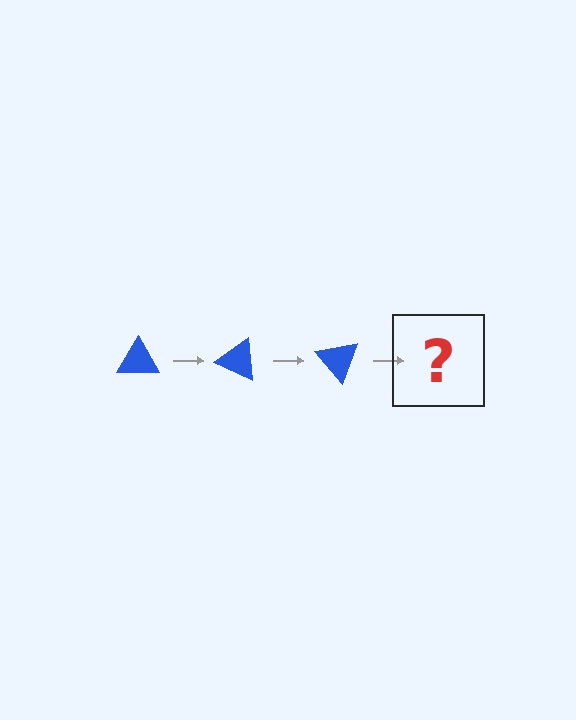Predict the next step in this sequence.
The next step is a blue triangle rotated 75 degrees.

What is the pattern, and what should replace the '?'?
The pattern is that the triangle rotates 25 degrees each step. The '?' should be a blue triangle rotated 75 degrees.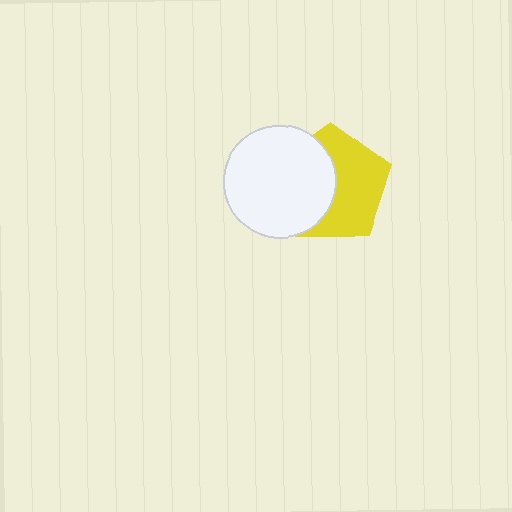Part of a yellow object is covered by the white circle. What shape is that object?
It is a pentagon.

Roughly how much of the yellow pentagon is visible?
About half of it is visible (roughly 55%).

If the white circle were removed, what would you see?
You would see the complete yellow pentagon.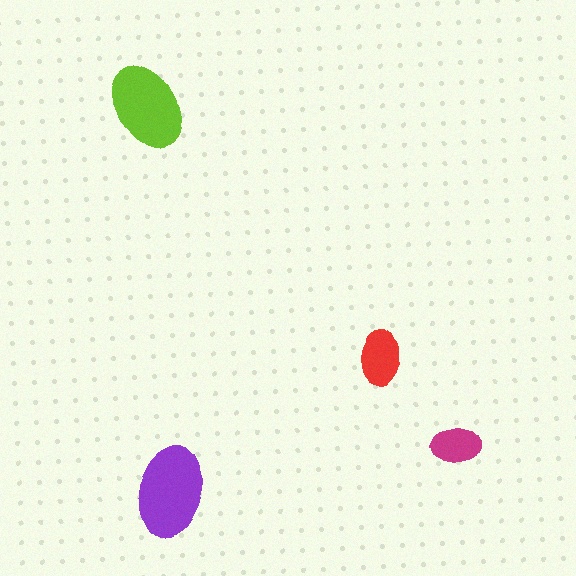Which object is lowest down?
The purple ellipse is bottommost.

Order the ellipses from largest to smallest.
the purple one, the lime one, the red one, the magenta one.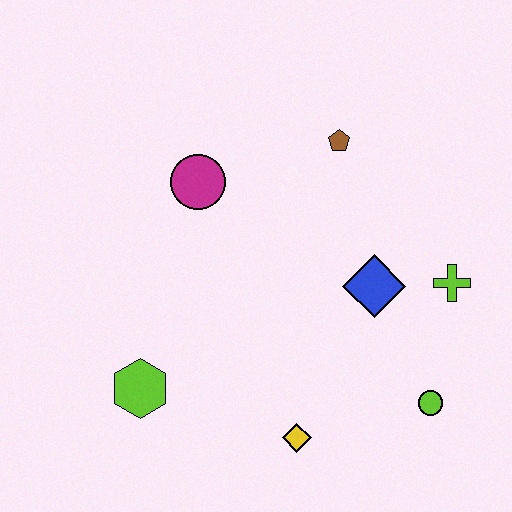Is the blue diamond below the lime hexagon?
No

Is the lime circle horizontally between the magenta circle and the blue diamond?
No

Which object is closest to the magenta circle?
The brown pentagon is closest to the magenta circle.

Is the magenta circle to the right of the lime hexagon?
Yes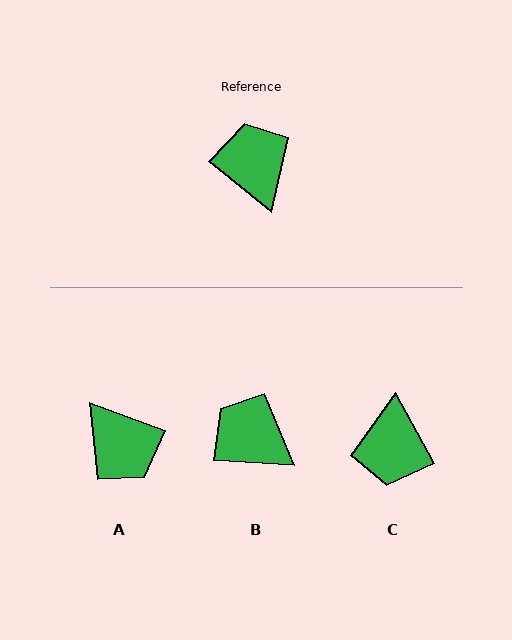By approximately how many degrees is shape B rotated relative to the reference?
Approximately 36 degrees counter-clockwise.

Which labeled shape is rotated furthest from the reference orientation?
A, about 161 degrees away.